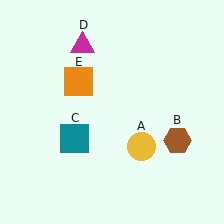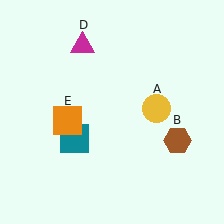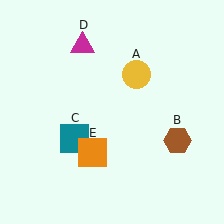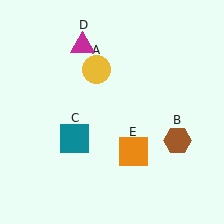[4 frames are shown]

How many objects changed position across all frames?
2 objects changed position: yellow circle (object A), orange square (object E).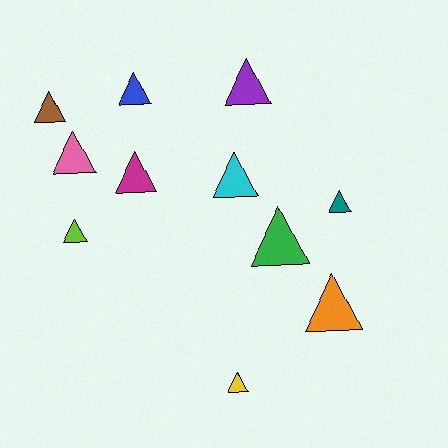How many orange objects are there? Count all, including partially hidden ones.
There is 1 orange object.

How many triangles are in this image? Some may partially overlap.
There are 11 triangles.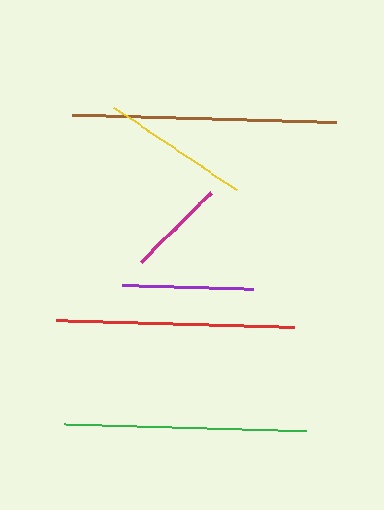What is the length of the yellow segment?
The yellow segment is approximately 148 pixels long.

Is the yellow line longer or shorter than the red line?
The red line is longer than the yellow line.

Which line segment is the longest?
The brown line is the longest at approximately 264 pixels.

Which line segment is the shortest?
The magenta line is the shortest at approximately 98 pixels.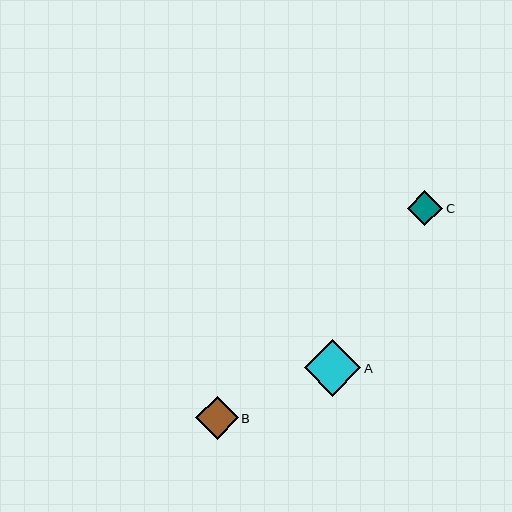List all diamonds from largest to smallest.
From largest to smallest: A, B, C.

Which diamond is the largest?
Diamond A is the largest with a size of approximately 57 pixels.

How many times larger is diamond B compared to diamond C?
Diamond B is approximately 1.2 times the size of diamond C.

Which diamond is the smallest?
Diamond C is the smallest with a size of approximately 36 pixels.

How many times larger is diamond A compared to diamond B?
Diamond A is approximately 1.3 times the size of diamond B.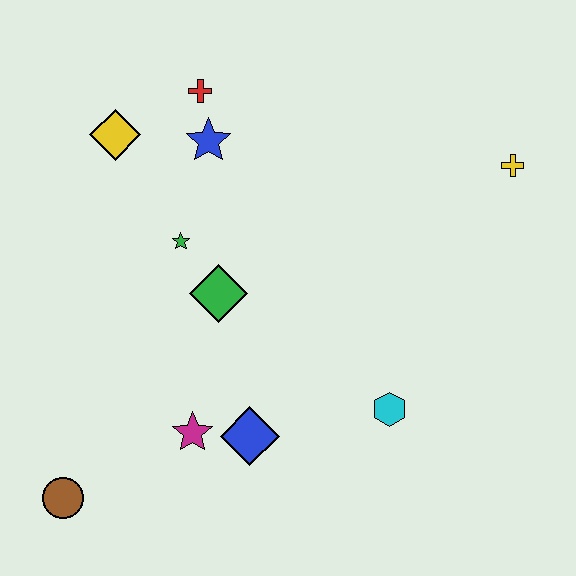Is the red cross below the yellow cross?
No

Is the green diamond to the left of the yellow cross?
Yes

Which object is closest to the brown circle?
The magenta star is closest to the brown circle.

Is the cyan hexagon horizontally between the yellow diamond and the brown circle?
No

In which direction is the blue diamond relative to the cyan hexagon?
The blue diamond is to the left of the cyan hexagon.